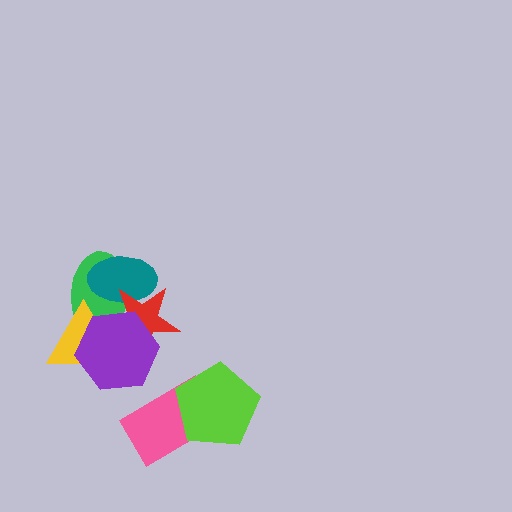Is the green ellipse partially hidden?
Yes, it is partially covered by another shape.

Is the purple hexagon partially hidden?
No, no other shape covers it.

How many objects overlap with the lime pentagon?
1 object overlaps with the lime pentagon.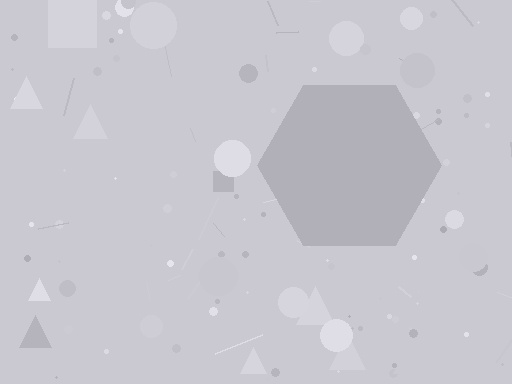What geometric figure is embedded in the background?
A hexagon is embedded in the background.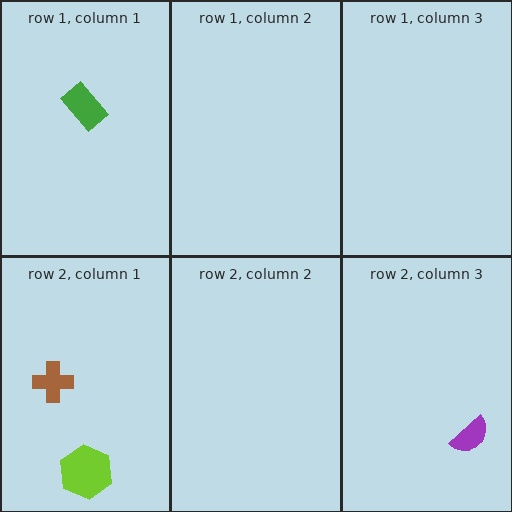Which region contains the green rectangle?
The row 1, column 1 region.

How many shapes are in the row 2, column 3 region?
1.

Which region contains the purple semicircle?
The row 2, column 3 region.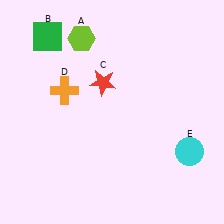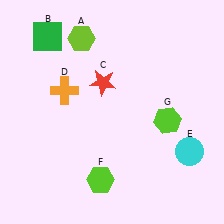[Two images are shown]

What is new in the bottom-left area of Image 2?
A lime hexagon (F) was added in the bottom-left area of Image 2.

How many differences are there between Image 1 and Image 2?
There are 2 differences between the two images.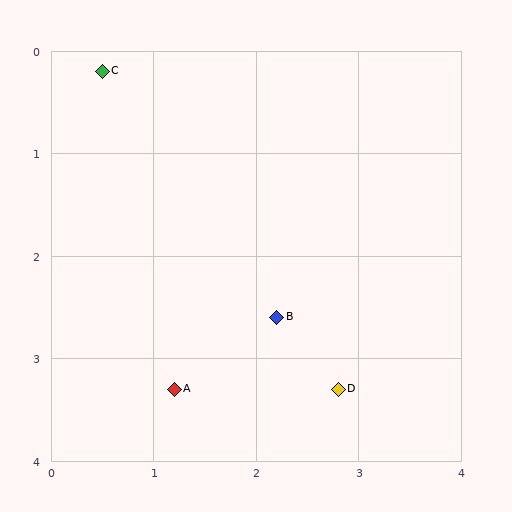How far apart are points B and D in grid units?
Points B and D are about 0.9 grid units apart.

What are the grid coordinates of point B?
Point B is at approximately (2.2, 2.6).